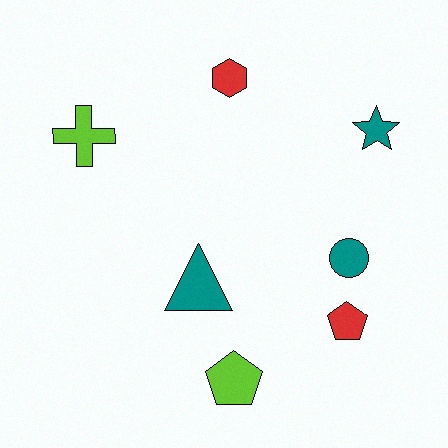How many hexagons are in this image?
There is 1 hexagon.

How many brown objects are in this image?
There are no brown objects.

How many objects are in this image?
There are 7 objects.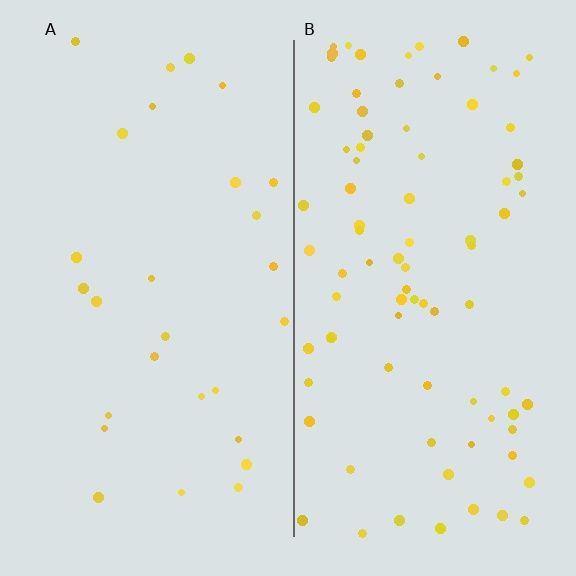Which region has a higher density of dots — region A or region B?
B (the right).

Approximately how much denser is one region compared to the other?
Approximately 3.1× — region B over region A.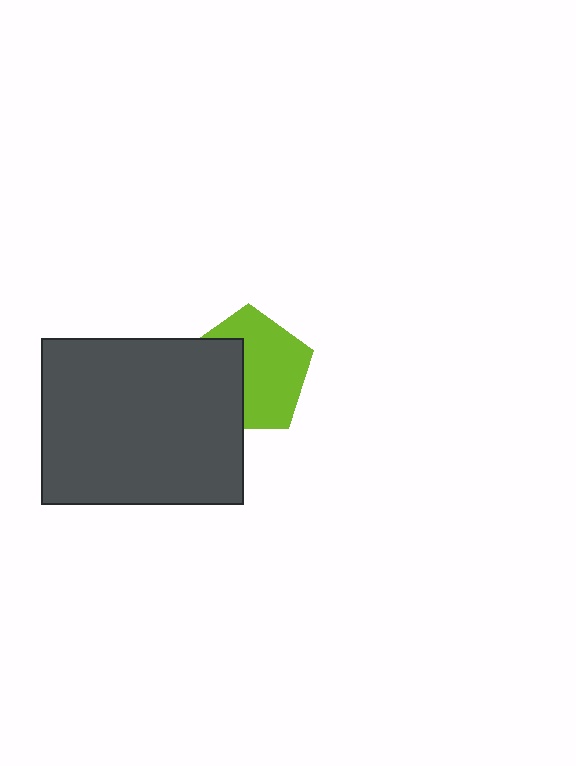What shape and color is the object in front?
The object in front is a dark gray rectangle.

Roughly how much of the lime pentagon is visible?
About half of it is visible (roughly 61%).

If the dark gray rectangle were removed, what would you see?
You would see the complete lime pentagon.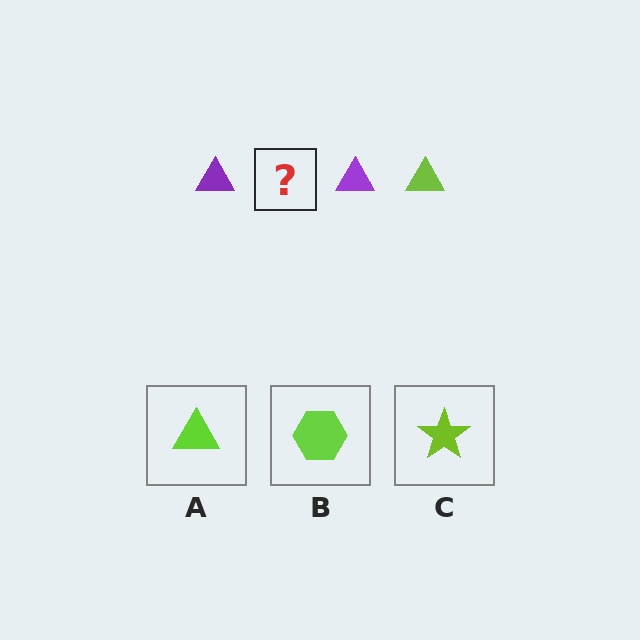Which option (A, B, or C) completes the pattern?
A.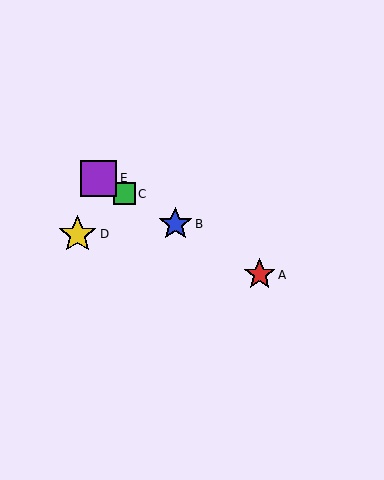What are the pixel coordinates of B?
Object B is at (175, 224).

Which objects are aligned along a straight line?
Objects A, B, C, E are aligned along a straight line.